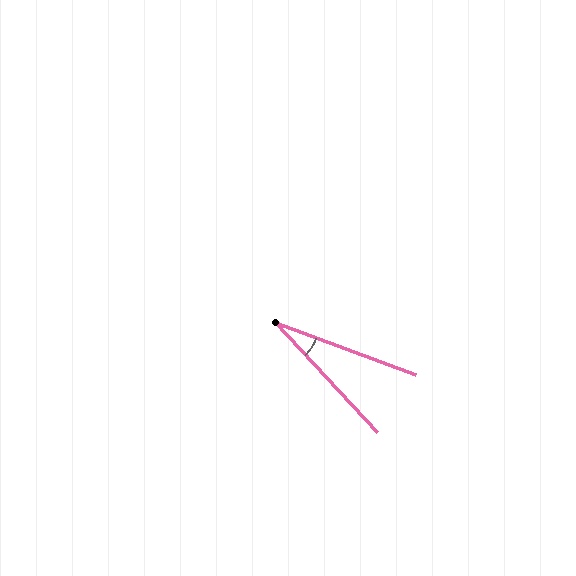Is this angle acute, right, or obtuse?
It is acute.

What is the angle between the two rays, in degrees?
Approximately 27 degrees.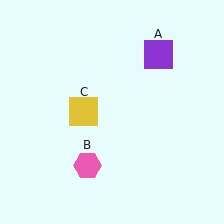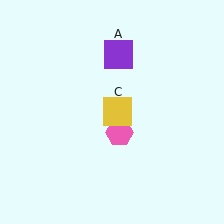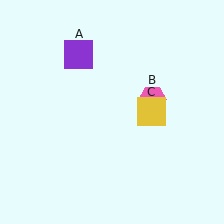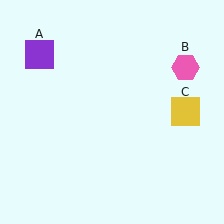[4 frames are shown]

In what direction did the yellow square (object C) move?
The yellow square (object C) moved right.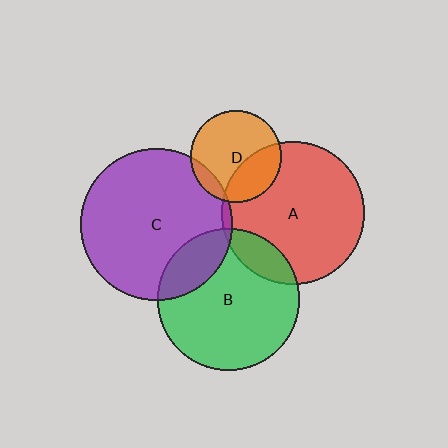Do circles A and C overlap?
Yes.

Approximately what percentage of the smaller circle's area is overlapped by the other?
Approximately 5%.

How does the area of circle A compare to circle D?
Approximately 2.5 times.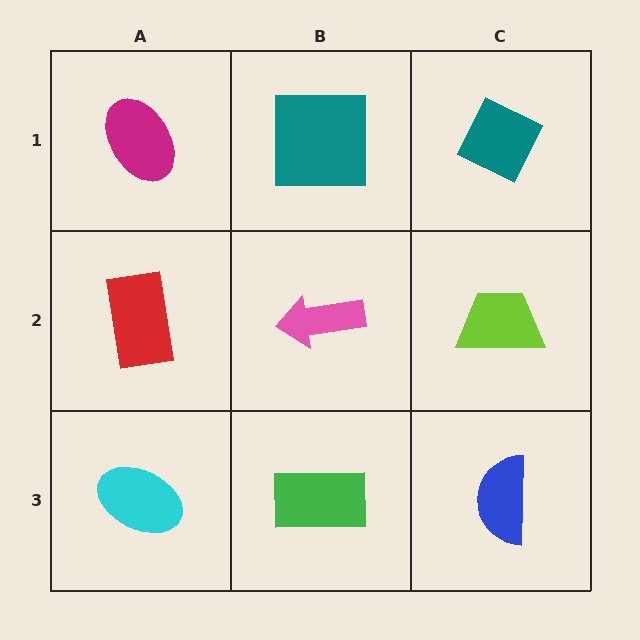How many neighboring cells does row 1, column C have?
2.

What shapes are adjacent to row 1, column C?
A lime trapezoid (row 2, column C), a teal square (row 1, column B).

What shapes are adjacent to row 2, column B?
A teal square (row 1, column B), a green rectangle (row 3, column B), a red rectangle (row 2, column A), a lime trapezoid (row 2, column C).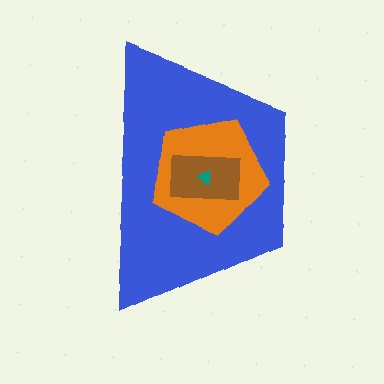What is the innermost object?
The teal triangle.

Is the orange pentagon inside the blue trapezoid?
Yes.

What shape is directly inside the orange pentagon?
The brown rectangle.